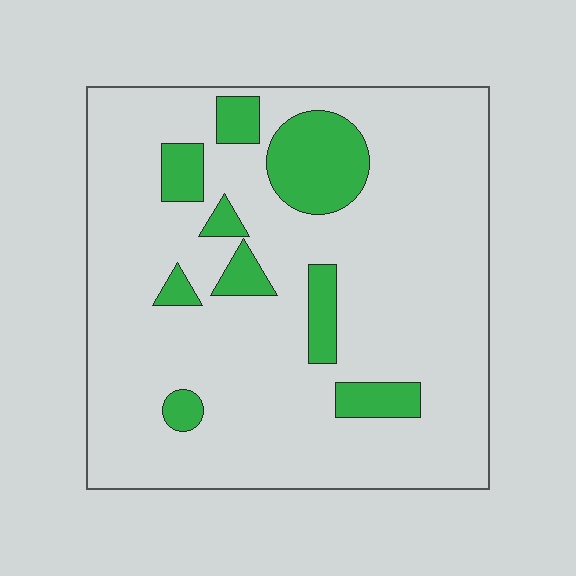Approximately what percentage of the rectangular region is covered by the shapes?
Approximately 15%.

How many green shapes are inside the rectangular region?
9.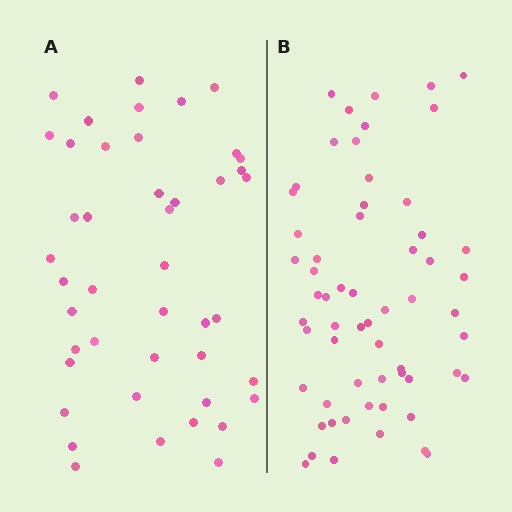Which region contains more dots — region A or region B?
Region B (the right region) has more dots.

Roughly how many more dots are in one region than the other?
Region B has approximately 15 more dots than region A.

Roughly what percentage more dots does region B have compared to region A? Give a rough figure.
About 35% more.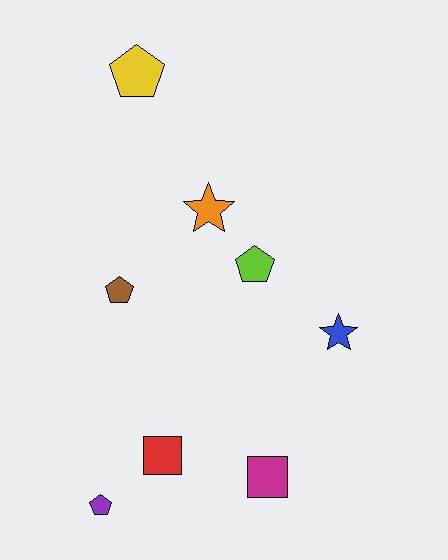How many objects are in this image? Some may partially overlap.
There are 8 objects.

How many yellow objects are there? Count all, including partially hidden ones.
There is 1 yellow object.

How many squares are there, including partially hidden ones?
There are 2 squares.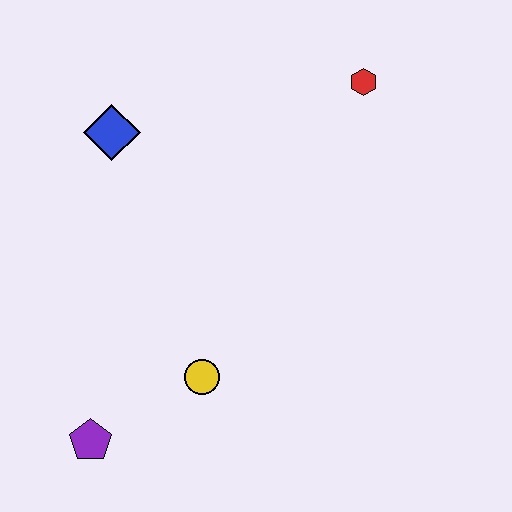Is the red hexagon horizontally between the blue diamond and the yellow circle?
No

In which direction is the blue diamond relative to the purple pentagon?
The blue diamond is above the purple pentagon.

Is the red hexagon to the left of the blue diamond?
No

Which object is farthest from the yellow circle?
The red hexagon is farthest from the yellow circle.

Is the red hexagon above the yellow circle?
Yes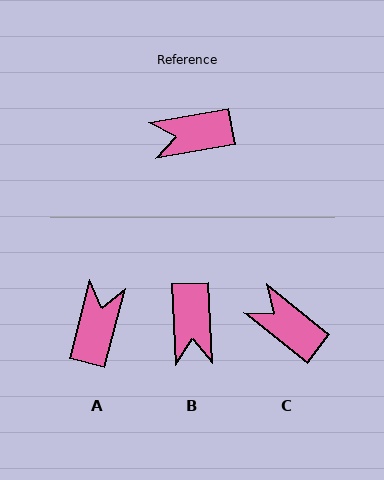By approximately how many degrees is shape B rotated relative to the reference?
Approximately 83 degrees counter-clockwise.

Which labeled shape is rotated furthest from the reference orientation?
A, about 115 degrees away.